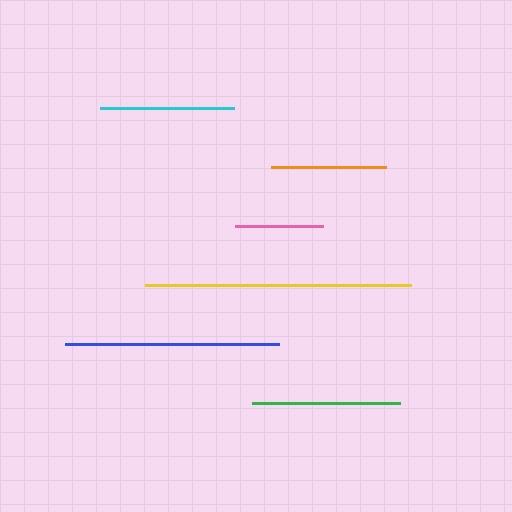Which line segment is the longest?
The yellow line is the longest at approximately 266 pixels.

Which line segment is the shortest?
The pink line is the shortest at approximately 88 pixels.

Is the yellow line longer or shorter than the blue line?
The yellow line is longer than the blue line.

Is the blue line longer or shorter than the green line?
The blue line is longer than the green line.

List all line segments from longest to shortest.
From longest to shortest: yellow, blue, green, cyan, orange, pink.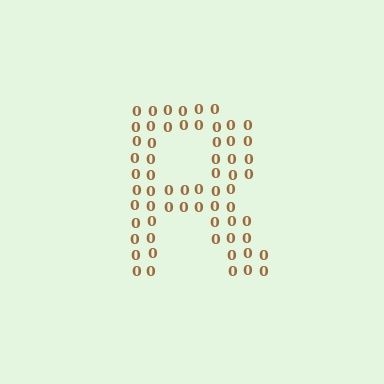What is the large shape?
The large shape is the letter R.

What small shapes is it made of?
It is made of small digit 0's.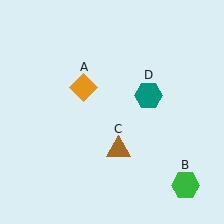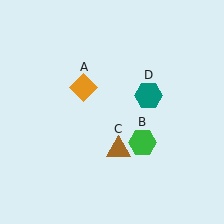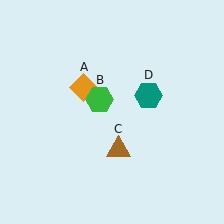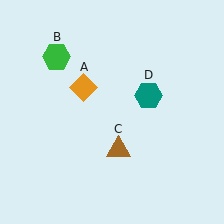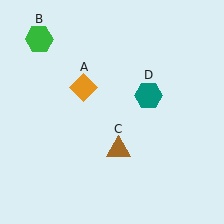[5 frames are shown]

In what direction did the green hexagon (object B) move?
The green hexagon (object B) moved up and to the left.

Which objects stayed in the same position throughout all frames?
Orange diamond (object A) and brown triangle (object C) and teal hexagon (object D) remained stationary.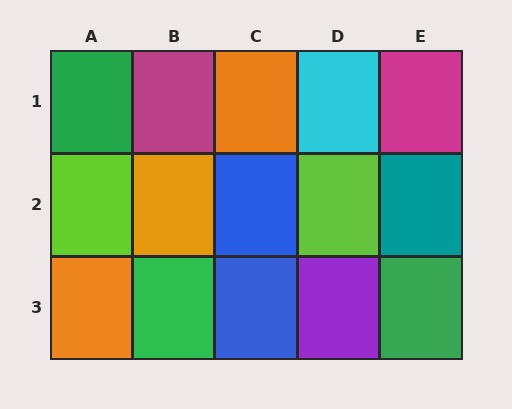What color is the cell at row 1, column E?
Magenta.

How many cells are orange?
3 cells are orange.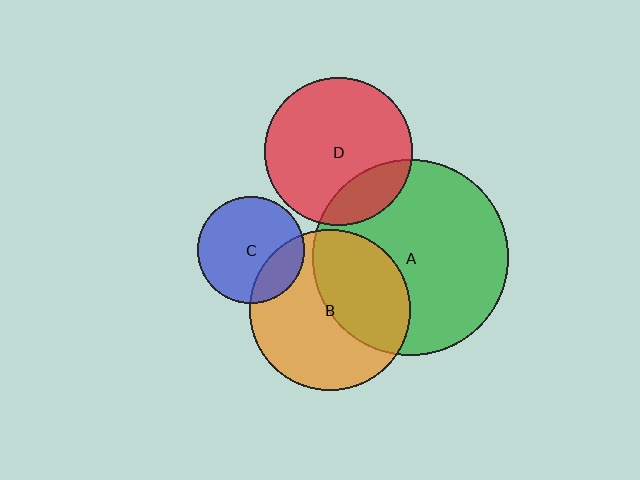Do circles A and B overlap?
Yes.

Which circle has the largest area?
Circle A (green).